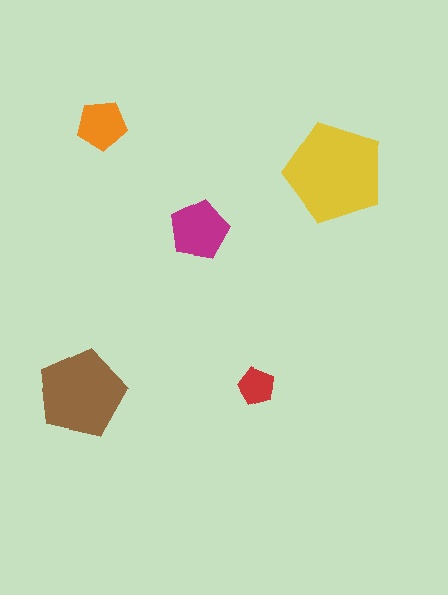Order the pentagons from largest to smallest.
the yellow one, the brown one, the magenta one, the orange one, the red one.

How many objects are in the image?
There are 5 objects in the image.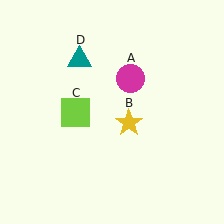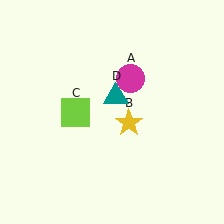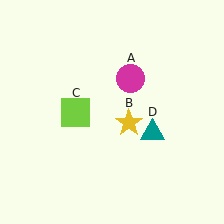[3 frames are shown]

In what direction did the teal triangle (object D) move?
The teal triangle (object D) moved down and to the right.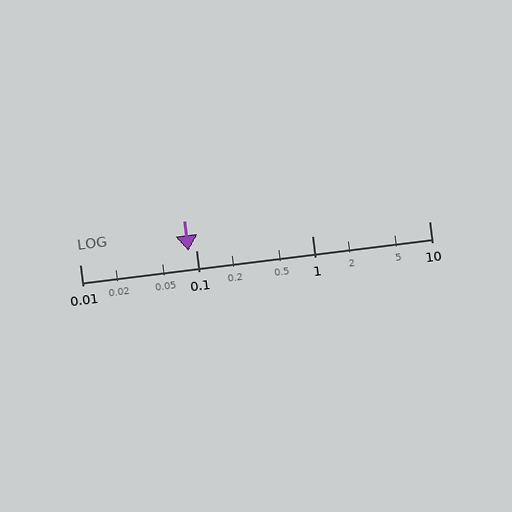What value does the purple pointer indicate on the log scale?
The pointer indicates approximately 0.085.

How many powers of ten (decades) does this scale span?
The scale spans 3 decades, from 0.01 to 10.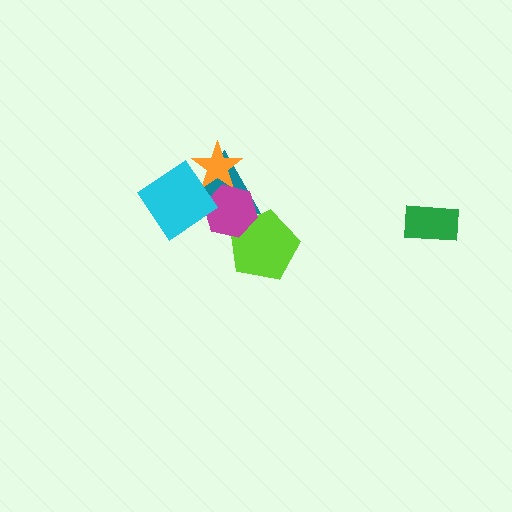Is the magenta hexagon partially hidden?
Yes, it is partially covered by another shape.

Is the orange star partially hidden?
Yes, it is partially covered by another shape.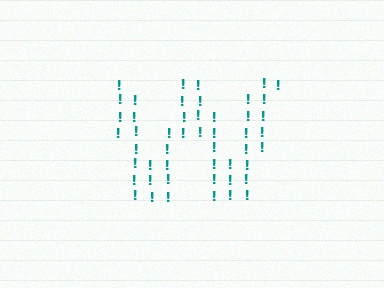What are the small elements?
The small elements are exclamation marks.